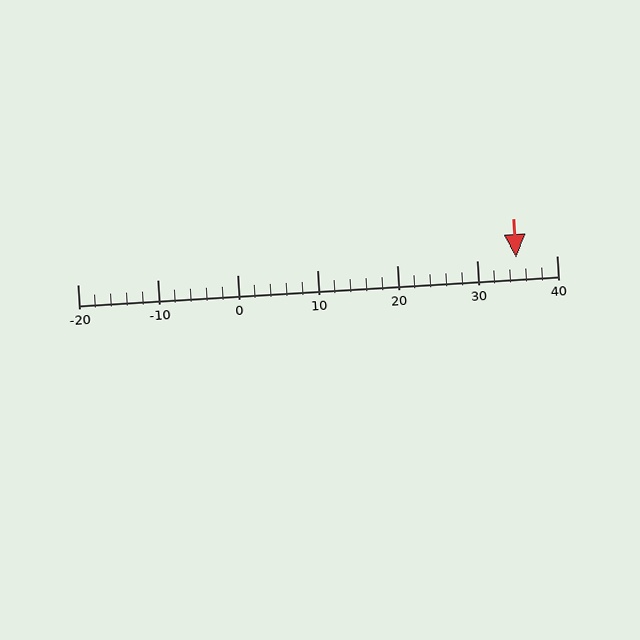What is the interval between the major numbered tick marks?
The major tick marks are spaced 10 units apart.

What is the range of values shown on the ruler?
The ruler shows values from -20 to 40.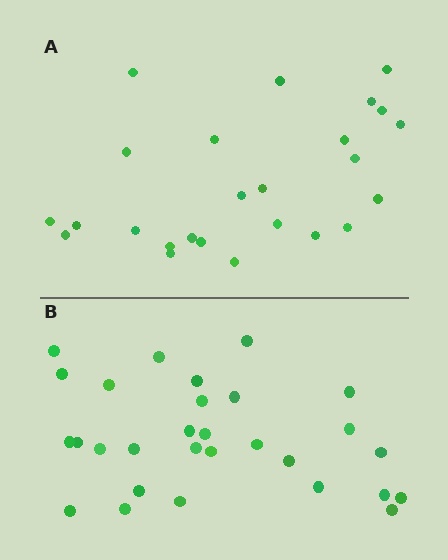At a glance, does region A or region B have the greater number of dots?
Region B (the bottom region) has more dots.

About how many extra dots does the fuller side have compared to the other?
Region B has about 4 more dots than region A.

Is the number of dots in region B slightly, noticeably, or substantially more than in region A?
Region B has only slightly more — the two regions are fairly close. The ratio is roughly 1.2 to 1.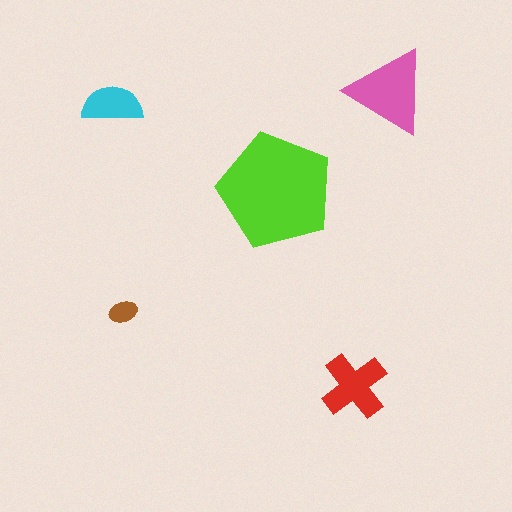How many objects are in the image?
There are 5 objects in the image.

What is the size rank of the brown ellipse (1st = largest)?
5th.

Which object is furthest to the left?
The cyan semicircle is leftmost.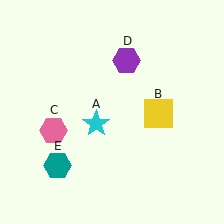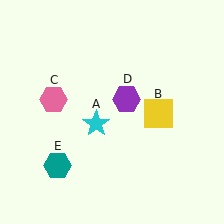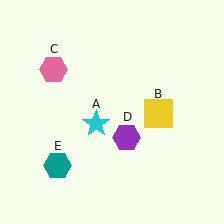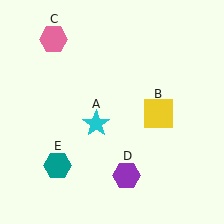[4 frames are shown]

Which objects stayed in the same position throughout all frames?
Cyan star (object A) and yellow square (object B) and teal hexagon (object E) remained stationary.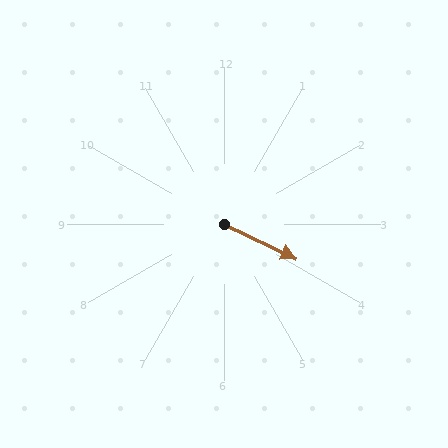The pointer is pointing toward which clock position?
Roughly 4 o'clock.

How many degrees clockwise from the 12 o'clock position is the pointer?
Approximately 116 degrees.